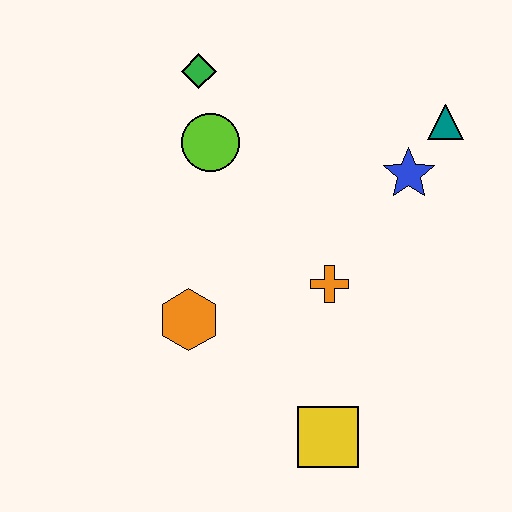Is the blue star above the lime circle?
No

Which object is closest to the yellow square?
The orange cross is closest to the yellow square.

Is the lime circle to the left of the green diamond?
No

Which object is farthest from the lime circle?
The yellow square is farthest from the lime circle.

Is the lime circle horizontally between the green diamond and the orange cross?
Yes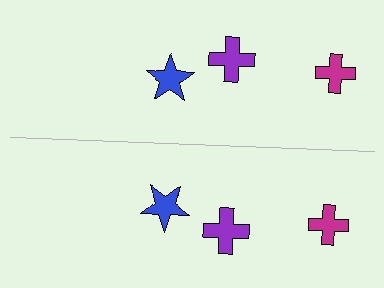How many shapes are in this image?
There are 6 shapes in this image.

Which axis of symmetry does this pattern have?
The pattern has a horizontal axis of symmetry running through the center of the image.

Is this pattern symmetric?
Yes, this pattern has bilateral (reflection) symmetry.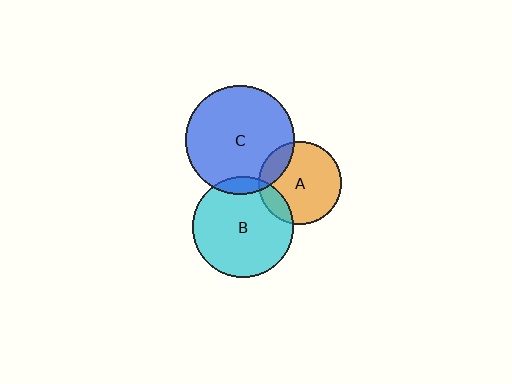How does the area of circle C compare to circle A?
Approximately 1.7 times.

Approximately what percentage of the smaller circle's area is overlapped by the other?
Approximately 15%.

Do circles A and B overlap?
Yes.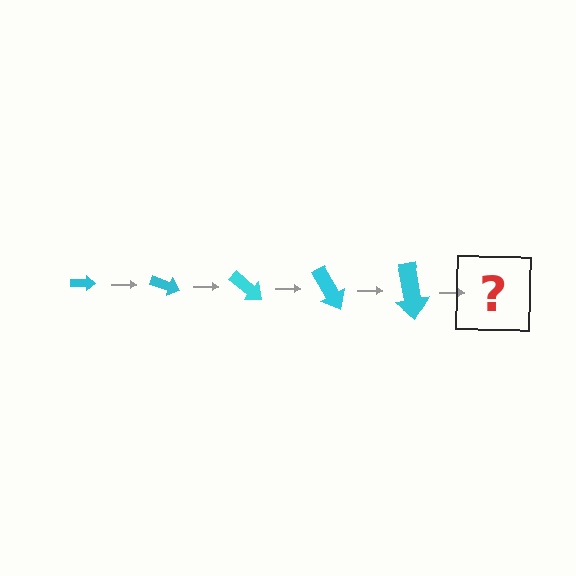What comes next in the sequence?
The next element should be an arrow, larger than the previous one and rotated 100 degrees from the start.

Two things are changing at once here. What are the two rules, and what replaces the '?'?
The two rules are that the arrow grows larger each step and it rotates 20 degrees each step. The '?' should be an arrow, larger than the previous one and rotated 100 degrees from the start.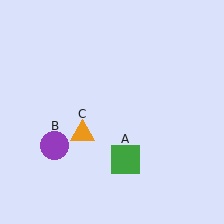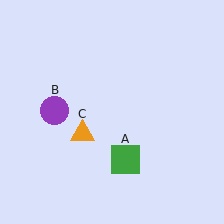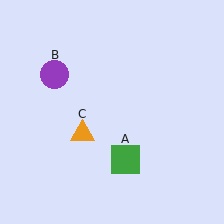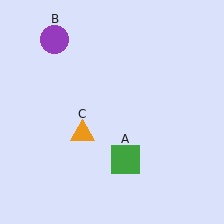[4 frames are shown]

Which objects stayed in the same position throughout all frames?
Green square (object A) and orange triangle (object C) remained stationary.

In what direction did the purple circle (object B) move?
The purple circle (object B) moved up.